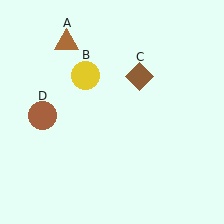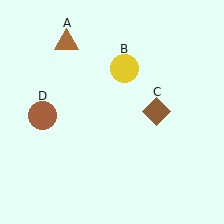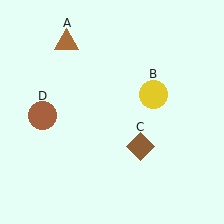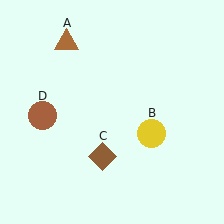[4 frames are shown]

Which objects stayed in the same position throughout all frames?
Brown triangle (object A) and brown circle (object D) remained stationary.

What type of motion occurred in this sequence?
The yellow circle (object B), brown diamond (object C) rotated clockwise around the center of the scene.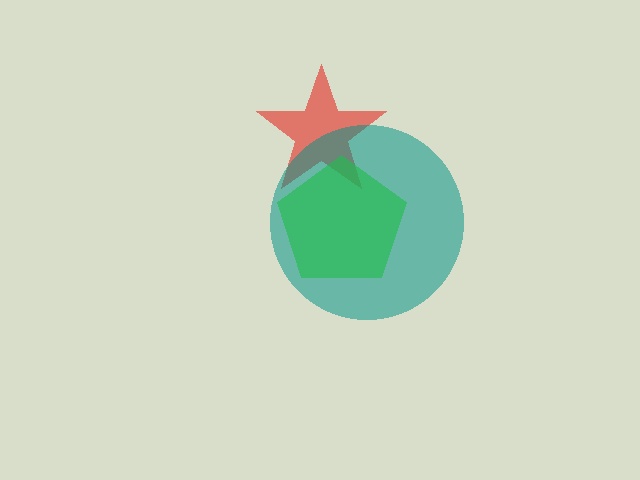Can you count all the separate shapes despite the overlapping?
Yes, there are 3 separate shapes.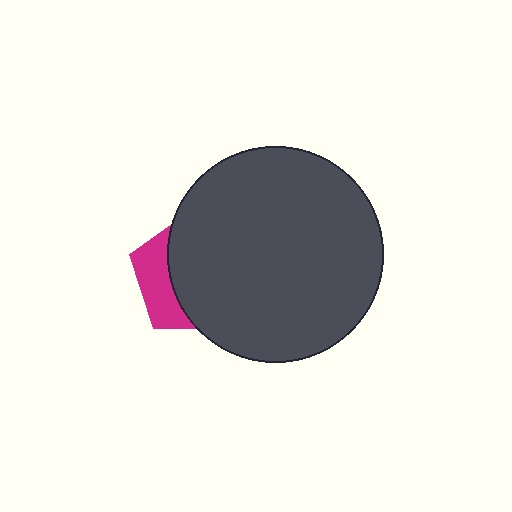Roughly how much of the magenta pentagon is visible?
A small part of it is visible (roughly 30%).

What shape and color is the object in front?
The object in front is a dark gray circle.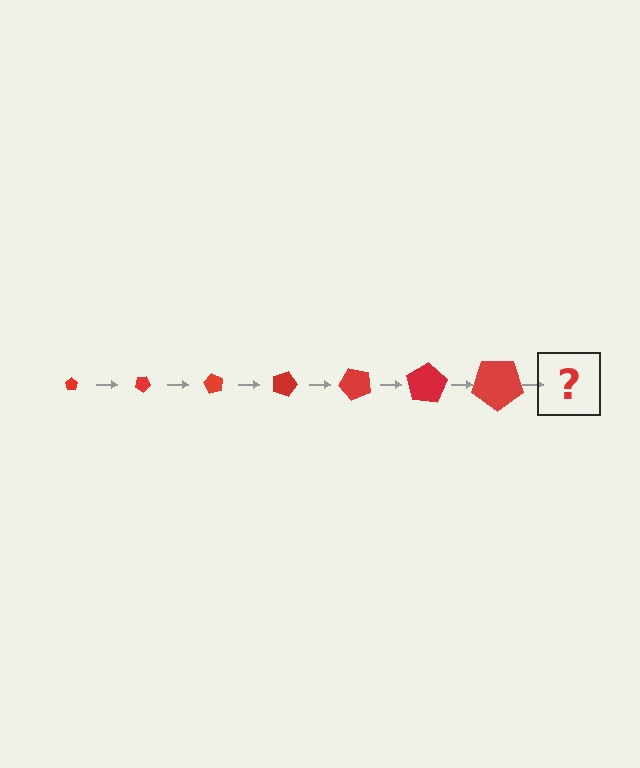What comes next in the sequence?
The next element should be a pentagon, larger than the previous one and rotated 210 degrees from the start.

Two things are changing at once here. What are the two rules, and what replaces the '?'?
The two rules are that the pentagon grows larger each step and it rotates 30 degrees each step. The '?' should be a pentagon, larger than the previous one and rotated 210 degrees from the start.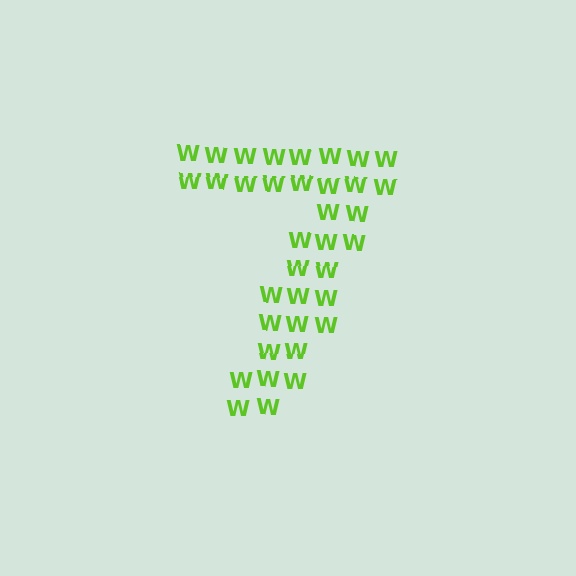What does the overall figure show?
The overall figure shows the digit 7.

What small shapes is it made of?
It is made of small letter W's.